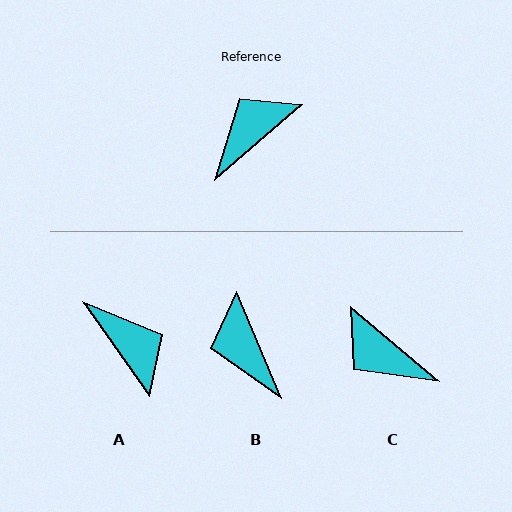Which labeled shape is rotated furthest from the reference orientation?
C, about 99 degrees away.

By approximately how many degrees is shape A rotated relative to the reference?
Approximately 96 degrees clockwise.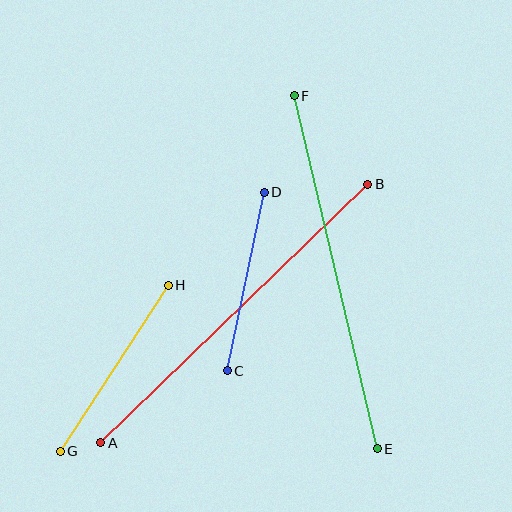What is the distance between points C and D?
The distance is approximately 182 pixels.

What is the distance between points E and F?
The distance is approximately 363 pixels.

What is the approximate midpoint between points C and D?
The midpoint is at approximately (246, 281) pixels.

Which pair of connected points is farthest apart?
Points A and B are farthest apart.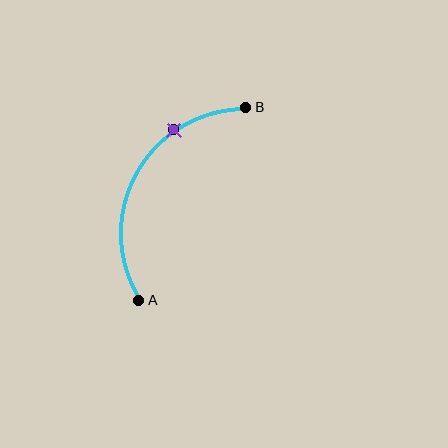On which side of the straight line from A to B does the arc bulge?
The arc bulges to the left of the straight line connecting A and B.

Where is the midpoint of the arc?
The arc midpoint is the point on the curve farthest from the straight line joining A and B. It sits to the left of that line.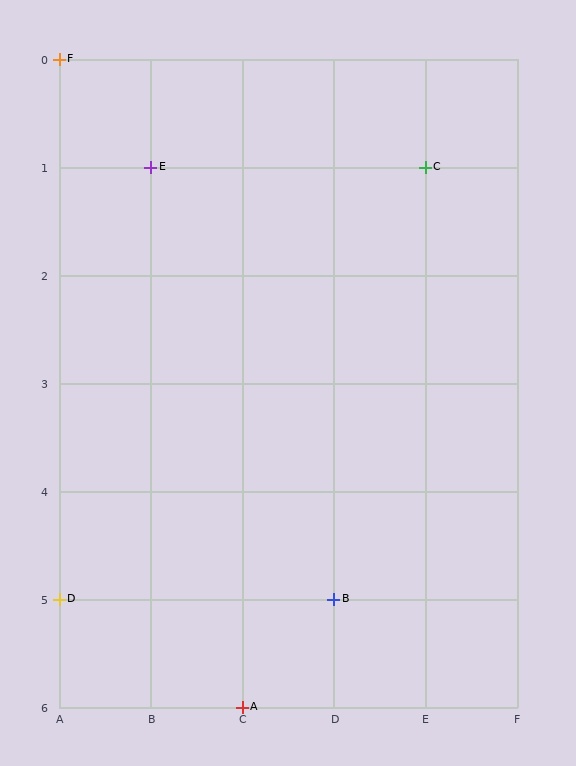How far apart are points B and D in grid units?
Points B and D are 3 columns apart.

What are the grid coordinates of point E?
Point E is at grid coordinates (B, 1).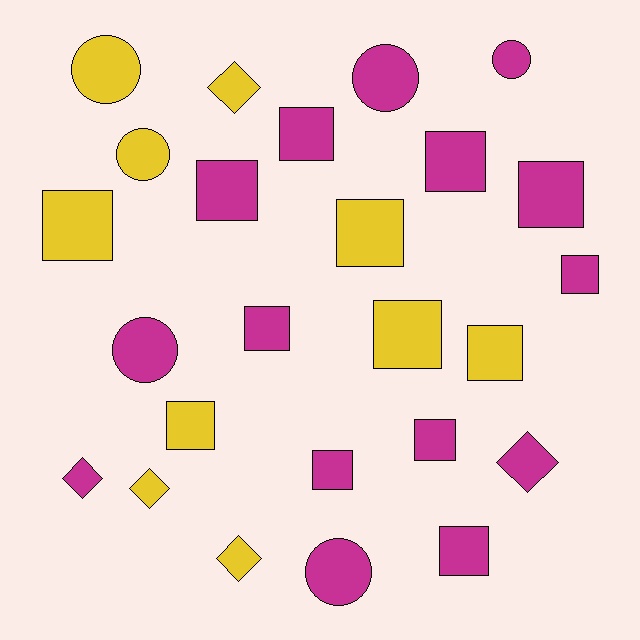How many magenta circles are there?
There are 4 magenta circles.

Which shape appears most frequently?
Square, with 14 objects.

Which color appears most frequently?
Magenta, with 15 objects.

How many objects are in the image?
There are 25 objects.